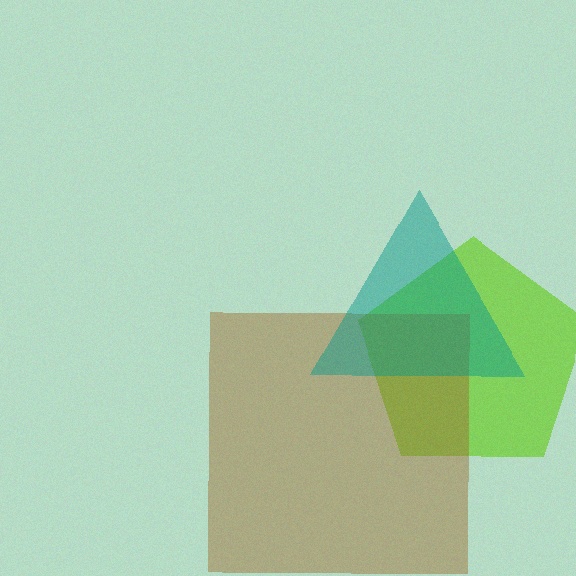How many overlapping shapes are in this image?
There are 3 overlapping shapes in the image.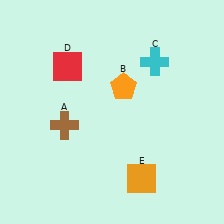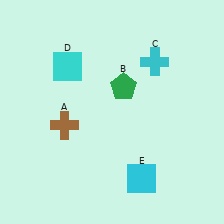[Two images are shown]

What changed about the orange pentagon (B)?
In Image 1, B is orange. In Image 2, it changed to green.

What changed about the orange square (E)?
In Image 1, E is orange. In Image 2, it changed to cyan.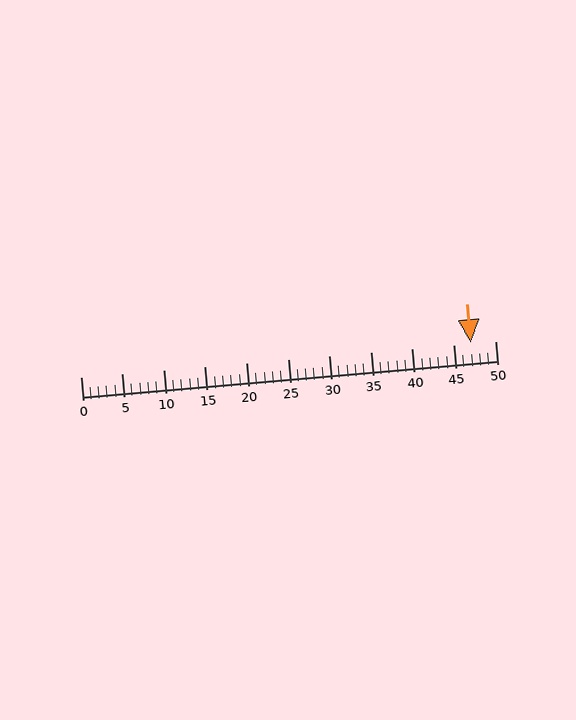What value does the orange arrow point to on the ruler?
The orange arrow points to approximately 47.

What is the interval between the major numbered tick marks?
The major tick marks are spaced 5 units apart.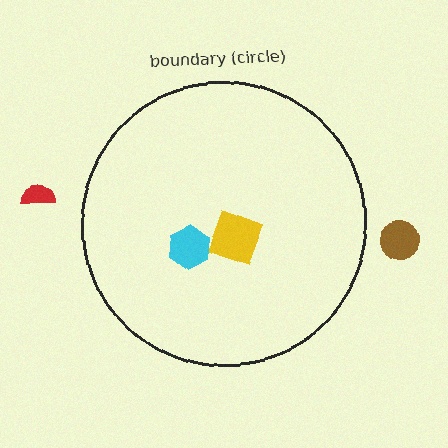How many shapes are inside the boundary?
2 inside, 2 outside.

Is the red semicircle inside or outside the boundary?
Outside.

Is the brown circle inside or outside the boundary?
Outside.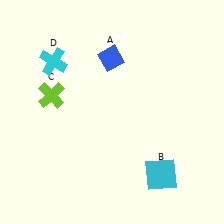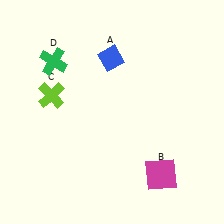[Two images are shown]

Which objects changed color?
B changed from cyan to magenta. D changed from cyan to green.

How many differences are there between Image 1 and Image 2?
There are 2 differences between the two images.